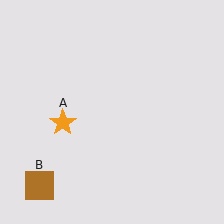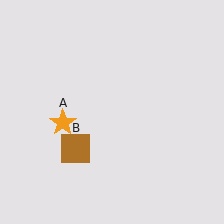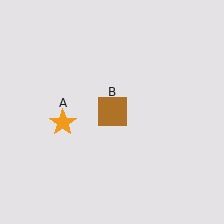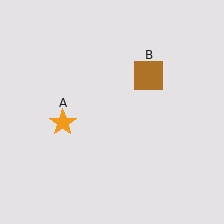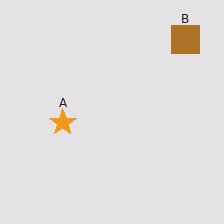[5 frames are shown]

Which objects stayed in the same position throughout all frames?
Orange star (object A) remained stationary.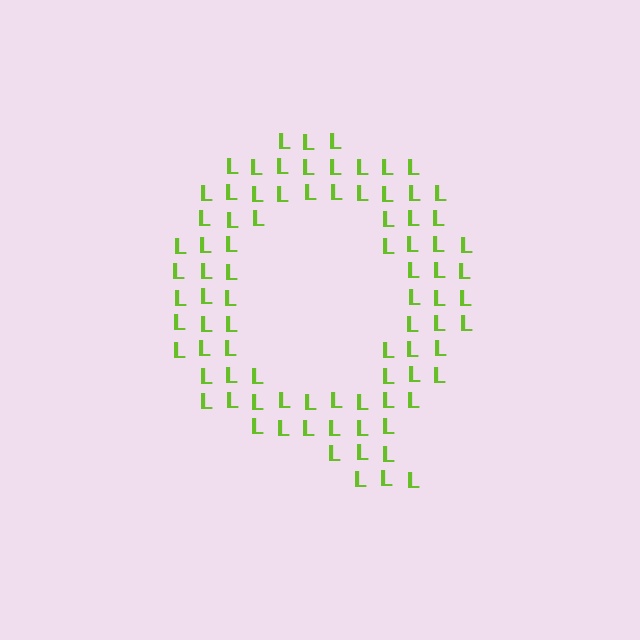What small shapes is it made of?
It is made of small letter L's.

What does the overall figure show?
The overall figure shows the letter Q.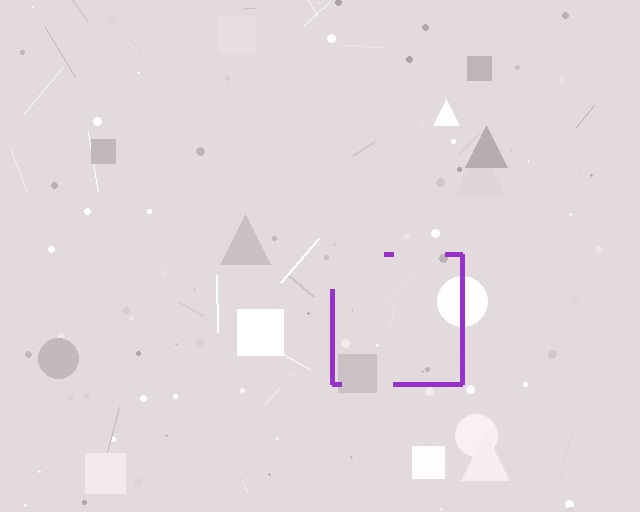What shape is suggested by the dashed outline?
The dashed outline suggests a square.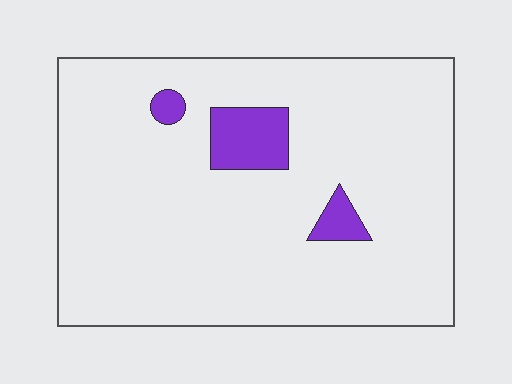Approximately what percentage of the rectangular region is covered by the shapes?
Approximately 5%.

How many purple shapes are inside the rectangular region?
3.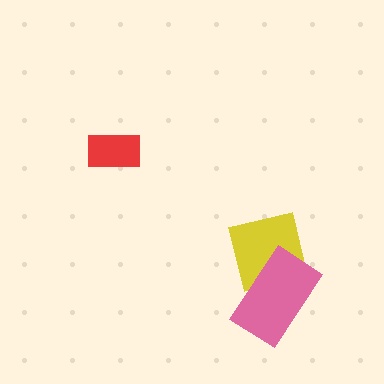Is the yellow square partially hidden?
Yes, it is partially covered by another shape.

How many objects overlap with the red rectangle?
0 objects overlap with the red rectangle.